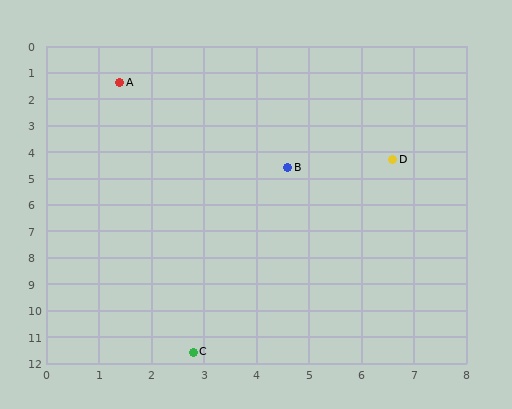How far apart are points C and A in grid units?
Points C and A are about 10.3 grid units apart.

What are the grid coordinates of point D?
Point D is at approximately (6.6, 4.3).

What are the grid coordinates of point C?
Point C is at approximately (2.8, 11.6).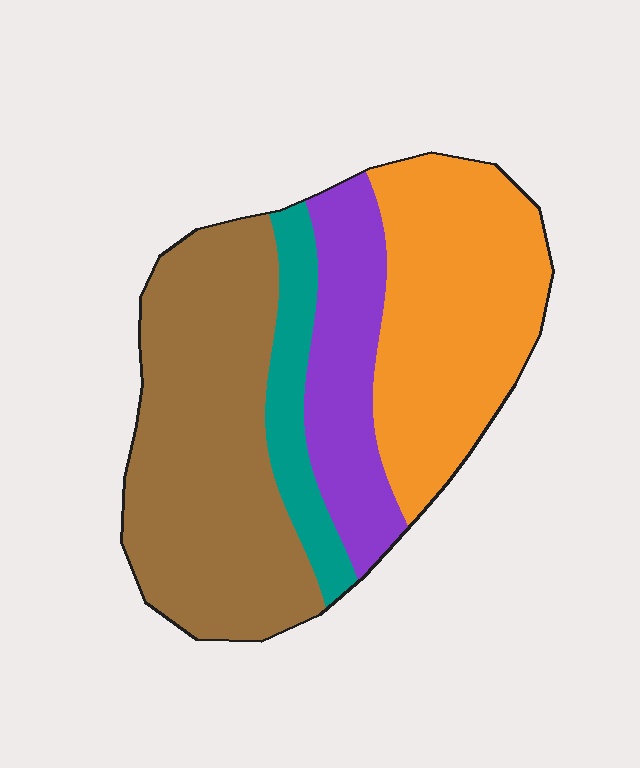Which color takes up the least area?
Teal, at roughly 10%.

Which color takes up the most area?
Brown, at roughly 40%.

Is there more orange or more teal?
Orange.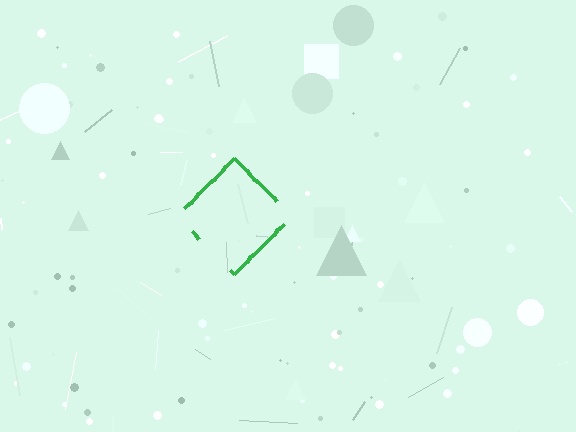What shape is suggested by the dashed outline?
The dashed outline suggests a diamond.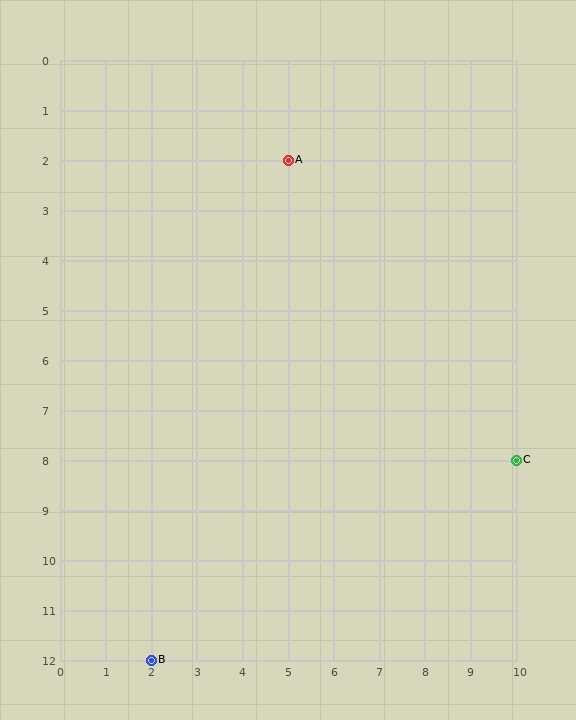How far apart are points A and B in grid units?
Points A and B are 3 columns and 10 rows apart (about 10.4 grid units diagonally).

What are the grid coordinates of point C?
Point C is at grid coordinates (10, 8).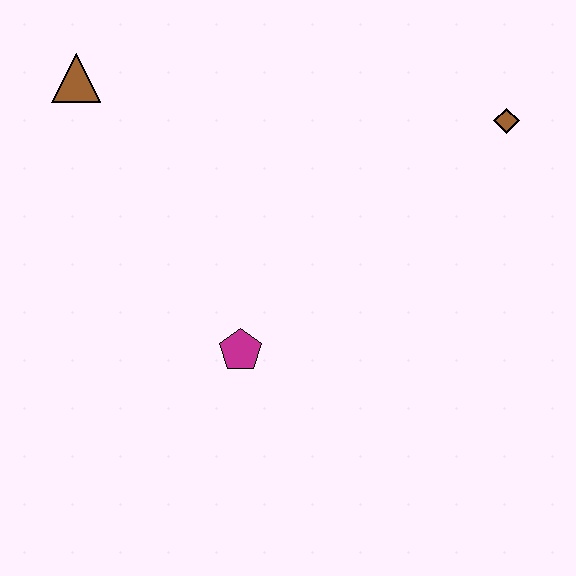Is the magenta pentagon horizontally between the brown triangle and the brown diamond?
Yes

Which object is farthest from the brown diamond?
The brown triangle is farthest from the brown diamond.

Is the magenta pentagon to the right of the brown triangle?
Yes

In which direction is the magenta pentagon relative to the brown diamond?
The magenta pentagon is to the left of the brown diamond.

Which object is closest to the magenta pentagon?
The brown triangle is closest to the magenta pentagon.